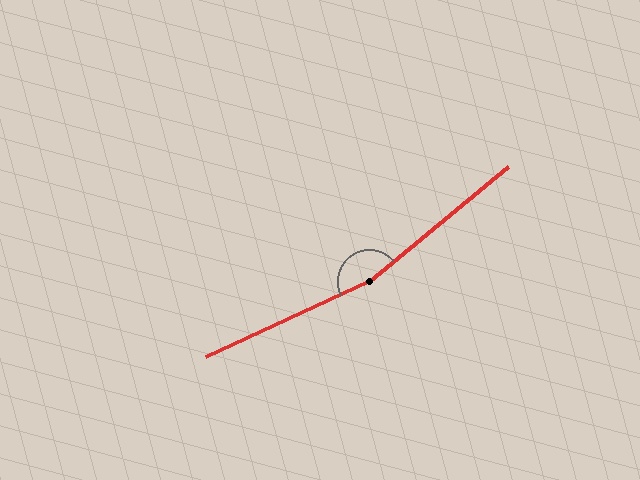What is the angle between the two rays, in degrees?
Approximately 165 degrees.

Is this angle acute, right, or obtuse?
It is obtuse.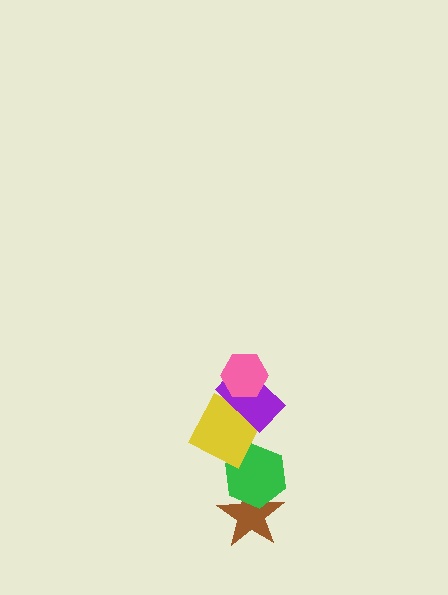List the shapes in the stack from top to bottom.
From top to bottom: the pink hexagon, the purple rectangle, the yellow square, the green hexagon, the brown star.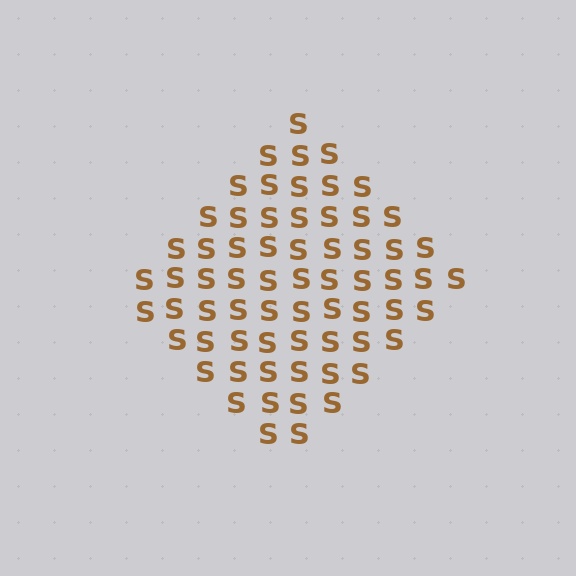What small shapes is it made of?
It is made of small letter S's.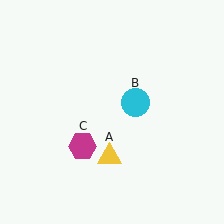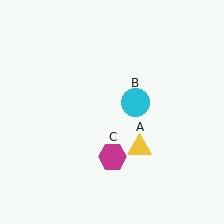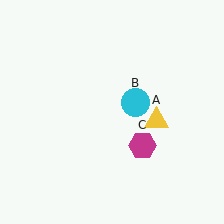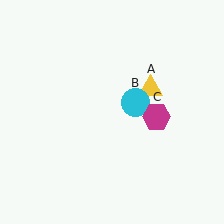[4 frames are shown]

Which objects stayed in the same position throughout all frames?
Cyan circle (object B) remained stationary.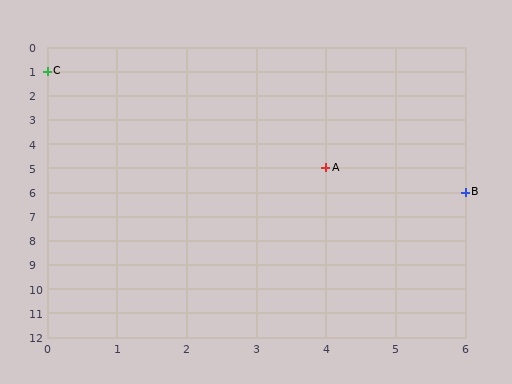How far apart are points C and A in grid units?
Points C and A are 4 columns and 4 rows apart (about 5.7 grid units diagonally).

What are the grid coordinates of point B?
Point B is at grid coordinates (6, 6).